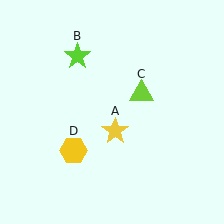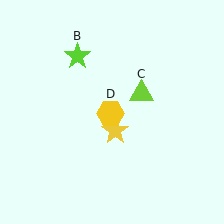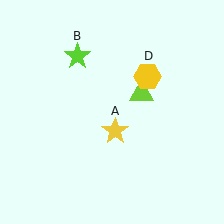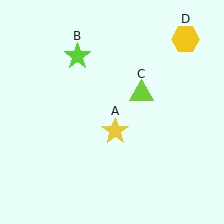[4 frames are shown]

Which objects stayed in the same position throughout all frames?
Yellow star (object A) and lime star (object B) and lime triangle (object C) remained stationary.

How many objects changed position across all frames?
1 object changed position: yellow hexagon (object D).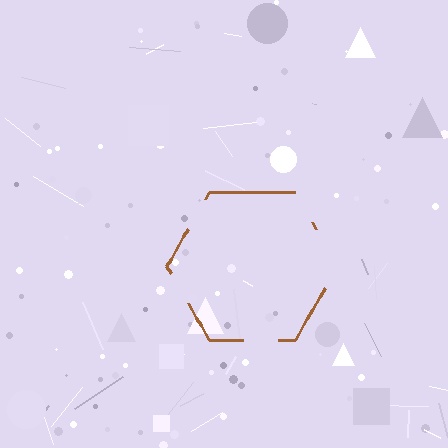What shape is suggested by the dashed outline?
The dashed outline suggests a hexagon.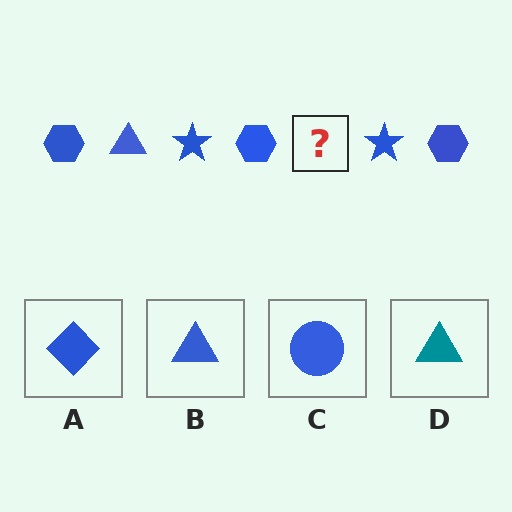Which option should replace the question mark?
Option B.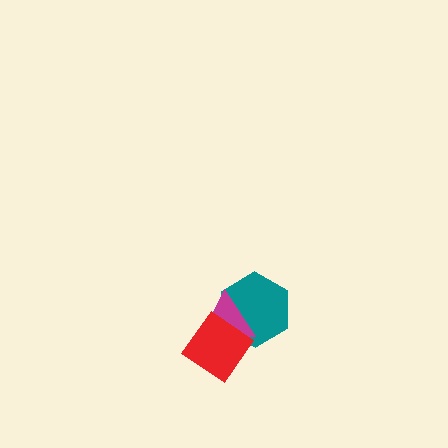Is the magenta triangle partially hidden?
Yes, it is partially covered by another shape.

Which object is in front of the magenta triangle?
The red diamond is in front of the magenta triangle.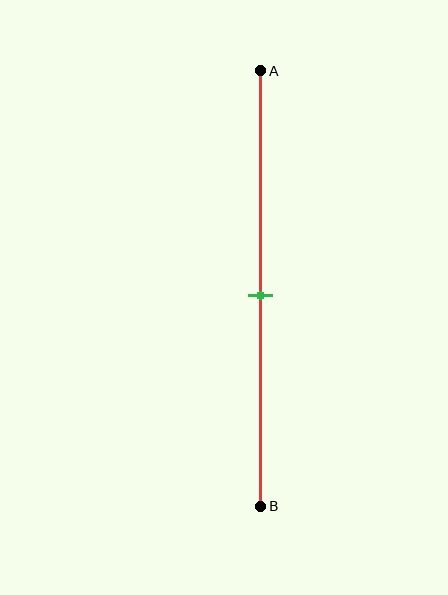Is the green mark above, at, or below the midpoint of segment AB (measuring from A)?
The green mark is approximately at the midpoint of segment AB.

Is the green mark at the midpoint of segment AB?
Yes, the mark is approximately at the midpoint.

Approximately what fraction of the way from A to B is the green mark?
The green mark is approximately 50% of the way from A to B.